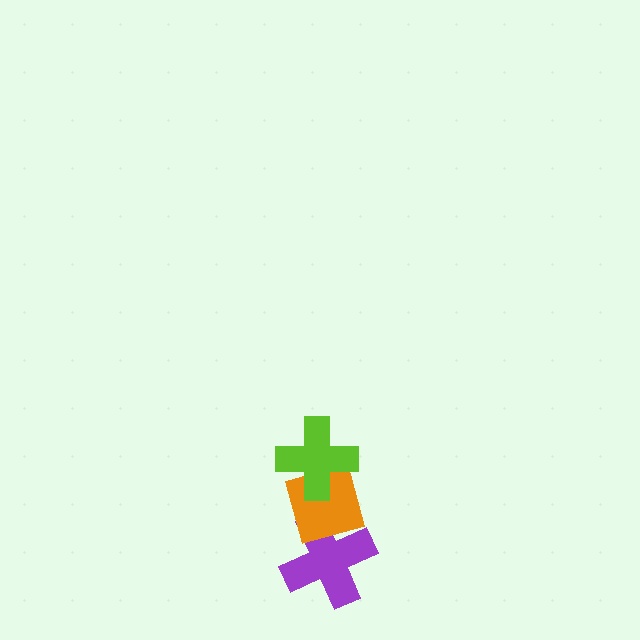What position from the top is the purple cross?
The purple cross is 3rd from the top.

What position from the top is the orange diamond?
The orange diamond is 2nd from the top.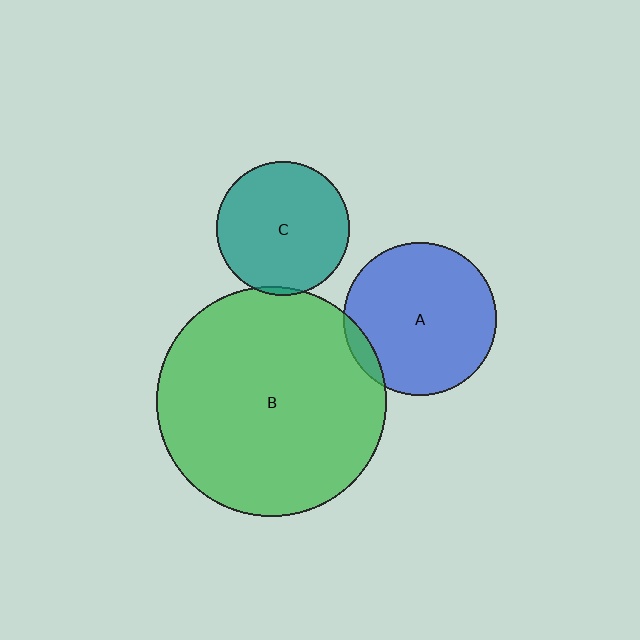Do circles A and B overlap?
Yes.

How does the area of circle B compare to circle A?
Approximately 2.3 times.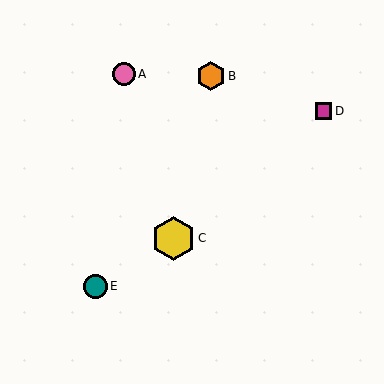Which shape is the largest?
The yellow hexagon (labeled C) is the largest.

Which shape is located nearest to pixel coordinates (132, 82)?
The pink circle (labeled A) at (124, 74) is nearest to that location.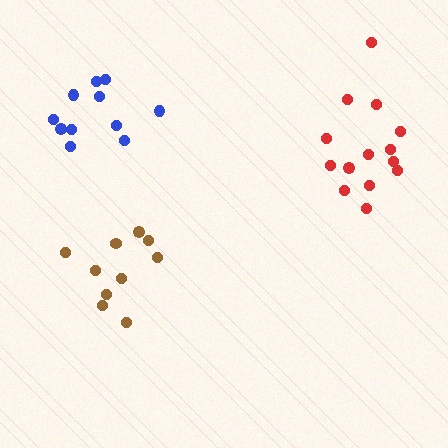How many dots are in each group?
Group 1: 14 dots, Group 2: 11 dots, Group 3: 10 dots (35 total).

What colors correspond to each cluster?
The clusters are colored: red, blue, brown.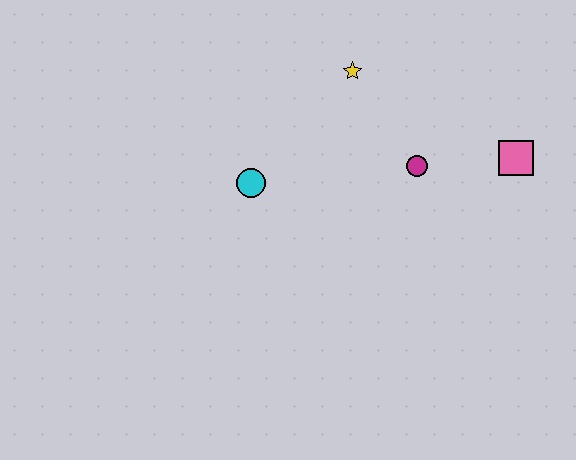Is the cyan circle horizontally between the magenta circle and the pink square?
No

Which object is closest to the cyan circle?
The yellow star is closest to the cyan circle.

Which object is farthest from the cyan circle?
The pink square is farthest from the cyan circle.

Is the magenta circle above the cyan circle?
Yes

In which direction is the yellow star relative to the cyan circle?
The yellow star is above the cyan circle.